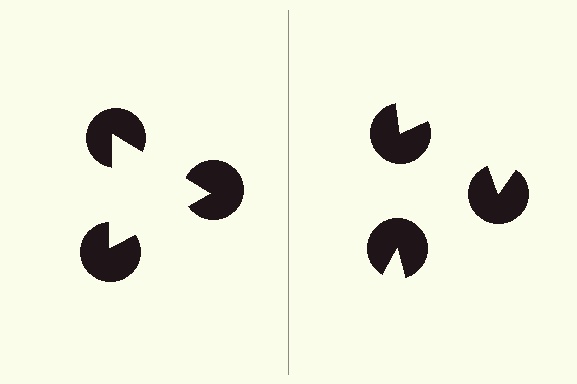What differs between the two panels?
The pac-man discs are positioned identically on both sides; only the wedge orientations differ. On the left they align to a triangle; on the right they are misaligned.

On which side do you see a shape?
An illusory triangle appears on the left side. On the right side the wedge cuts are rotated, so no coherent shape forms.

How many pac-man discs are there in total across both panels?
6 — 3 on each side.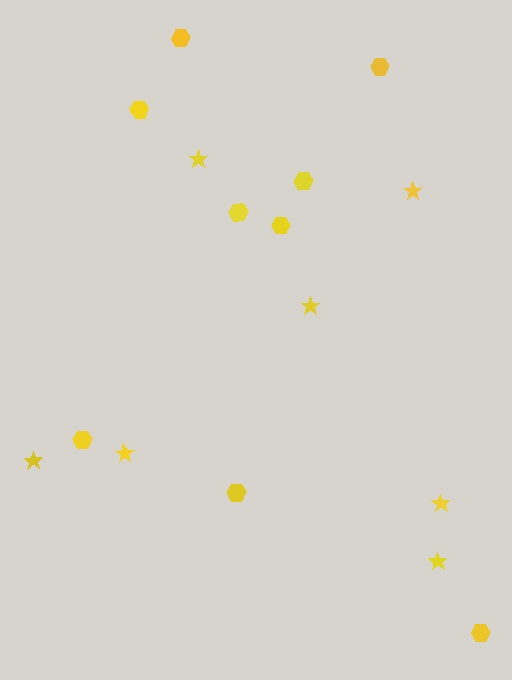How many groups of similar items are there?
There are 2 groups: one group of hexagons (9) and one group of stars (7).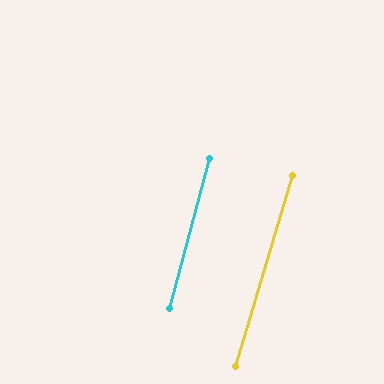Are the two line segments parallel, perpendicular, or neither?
Parallel — their directions differ by only 1.7°.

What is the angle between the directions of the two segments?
Approximately 2 degrees.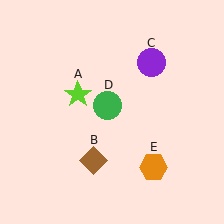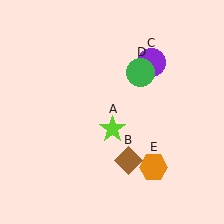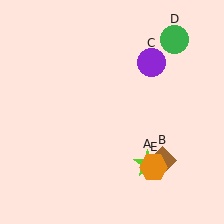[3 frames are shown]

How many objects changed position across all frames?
3 objects changed position: lime star (object A), brown diamond (object B), green circle (object D).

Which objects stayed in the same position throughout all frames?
Purple circle (object C) and orange hexagon (object E) remained stationary.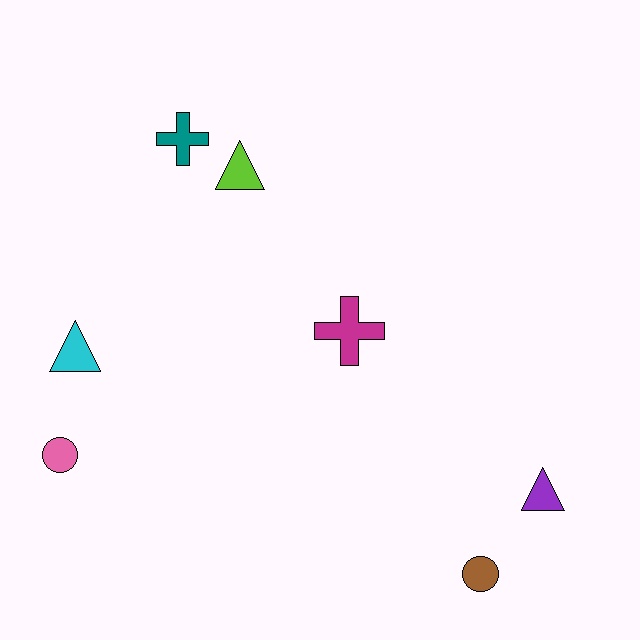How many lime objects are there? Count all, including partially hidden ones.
There is 1 lime object.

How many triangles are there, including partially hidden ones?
There are 3 triangles.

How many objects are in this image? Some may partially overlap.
There are 7 objects.